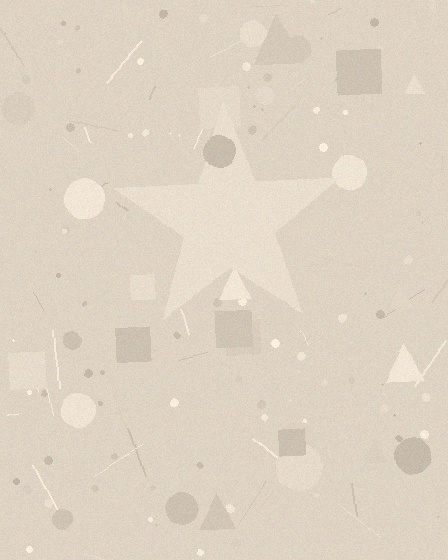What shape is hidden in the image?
A star is hidden in the image.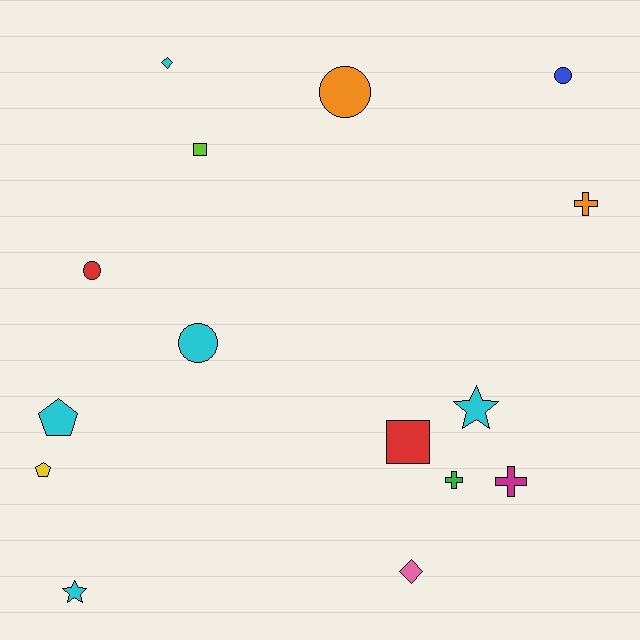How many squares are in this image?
There are 2 squares.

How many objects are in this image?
There are 15 objects.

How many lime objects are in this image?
There is 1 lime object.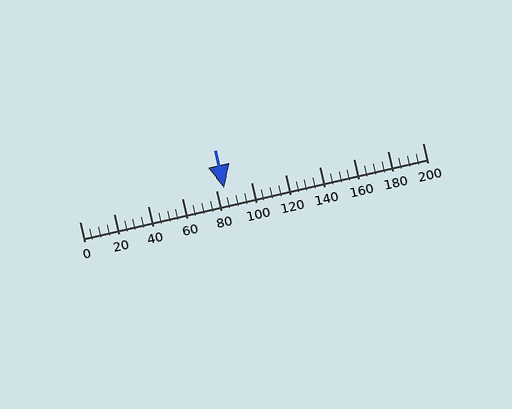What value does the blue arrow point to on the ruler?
The blue arrow points to approximately 84.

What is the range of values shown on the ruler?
The ruler shows values from 0 to 200.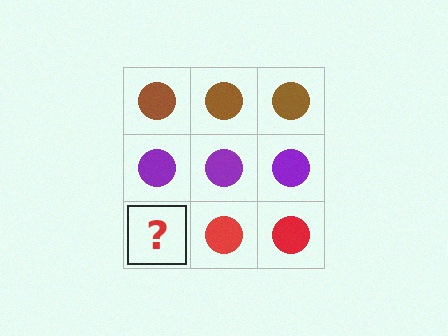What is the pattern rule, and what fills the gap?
The rule is that each row has a consistent color. The gap should be filled with a red circle.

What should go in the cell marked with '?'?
The missing cell should contain a red circle.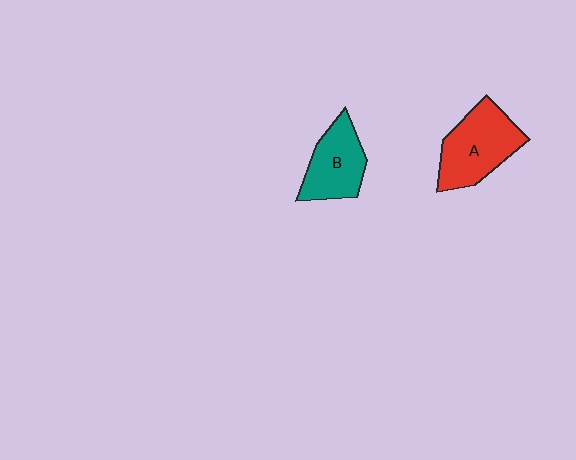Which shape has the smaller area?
Shape B (teal).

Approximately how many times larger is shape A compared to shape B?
Approximately 1.3 times.